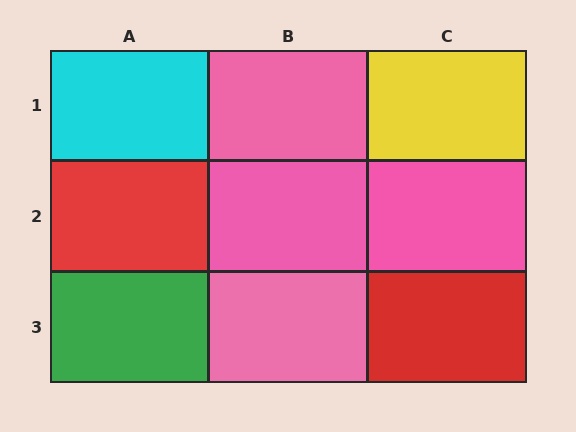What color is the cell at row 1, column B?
Pink.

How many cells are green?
1 cell is green.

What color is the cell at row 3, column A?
Green.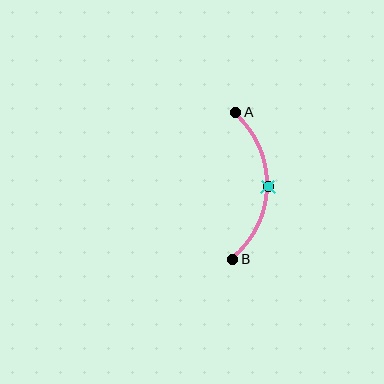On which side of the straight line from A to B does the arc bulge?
The arc bulges to the right of the straight line connecting A and B.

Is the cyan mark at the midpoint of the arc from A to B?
Yes. The cyan mark lies on the arc at equal arc-length from both A and B — it is the arc midpoint.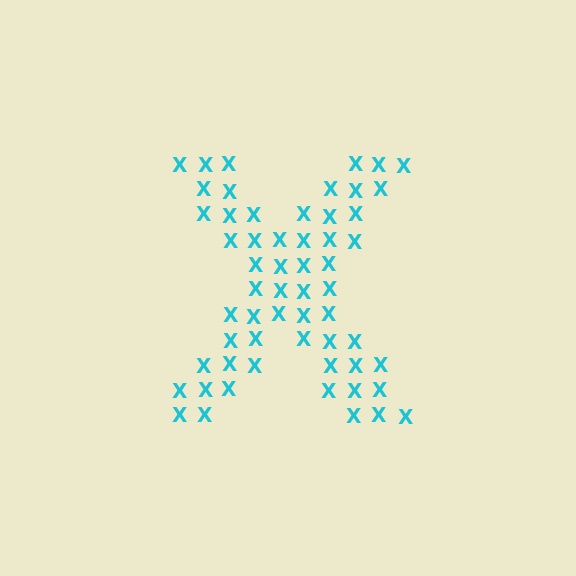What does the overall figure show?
The overall figure shows the letter X.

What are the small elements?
The small elements are letter X's.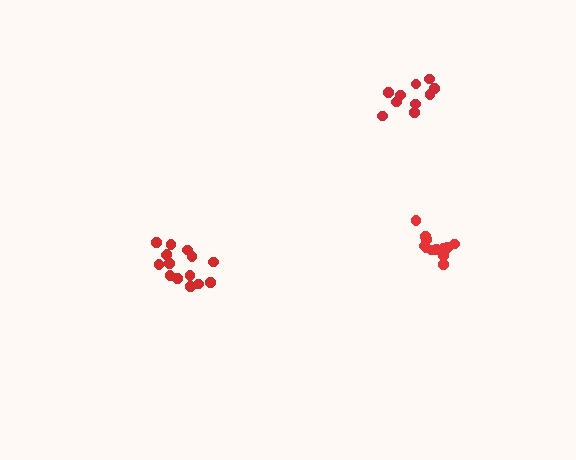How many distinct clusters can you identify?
There are 3 distinct clusters.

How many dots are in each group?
Group 1: 10 dots, Group 2: 12 dots, Group 3: 15 dots (37 total).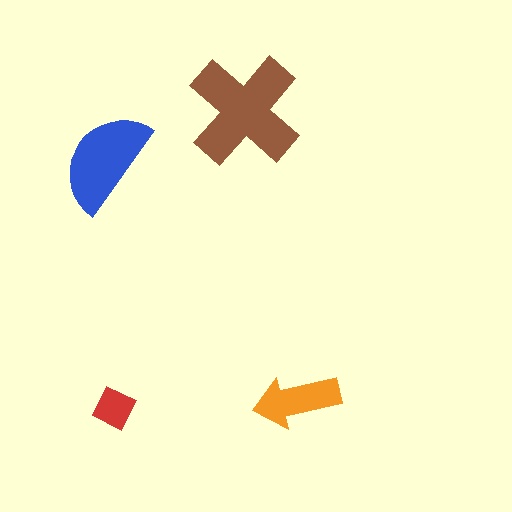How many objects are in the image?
There are 4 objects in the image.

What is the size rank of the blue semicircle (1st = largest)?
2nd.